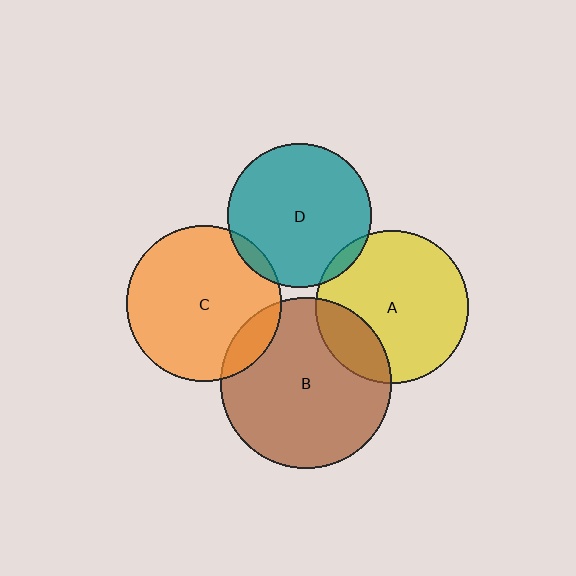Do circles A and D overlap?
Yes.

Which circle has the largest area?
Circle B (brown).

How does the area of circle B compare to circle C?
Approximately 1.2 times.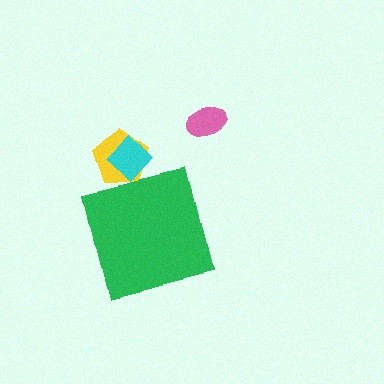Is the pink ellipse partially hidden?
No, the pink ellipse is fully visible.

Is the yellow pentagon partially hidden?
Yes, the yellow pentagon is partially hidden behind the green square.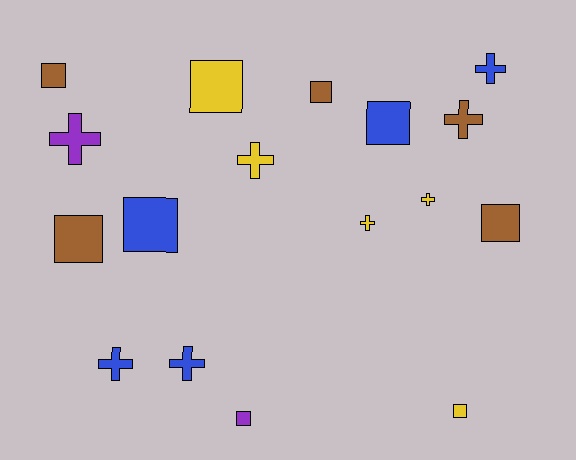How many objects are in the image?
There are 17 objects.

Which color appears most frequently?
Yellow, with 5 objects.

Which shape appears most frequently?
Square, with 9 objects.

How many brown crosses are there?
There is 1 brown cross.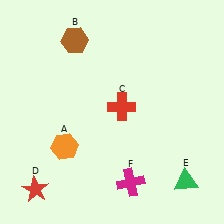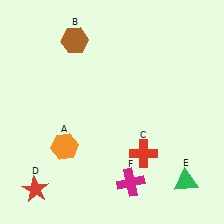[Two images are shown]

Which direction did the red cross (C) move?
The red cross (C) moved down.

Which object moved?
The red cross (C) moved down.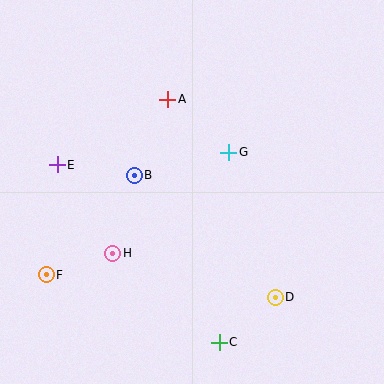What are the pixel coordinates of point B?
Point B is at (134, 175).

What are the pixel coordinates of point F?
Point F is at (46, 275).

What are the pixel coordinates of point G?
Point G is at (229, 152).